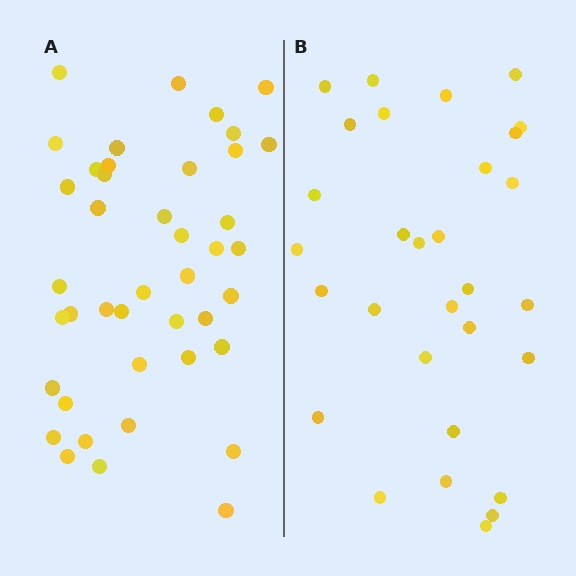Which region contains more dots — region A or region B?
Region A (the left region) has more dots.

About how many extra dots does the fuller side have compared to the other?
Region A has roughly 12 or so more dots than region B.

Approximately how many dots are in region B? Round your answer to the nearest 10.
About 30 dots.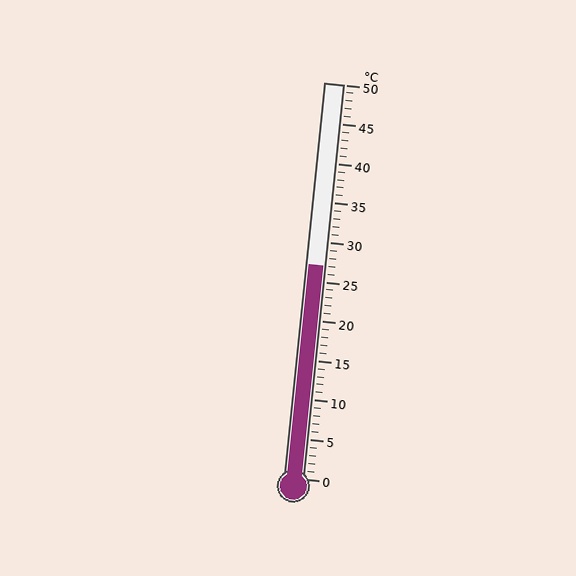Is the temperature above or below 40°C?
The temperature is below 40°C.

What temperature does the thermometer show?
The thermometer shows approximately 27°C.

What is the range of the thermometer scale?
The thermometer scale ranges from 0°C to 50°C.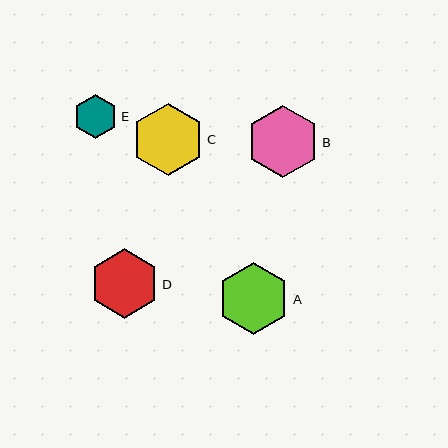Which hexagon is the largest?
Hexagon A is the largest with a size of approximately 72 pixels.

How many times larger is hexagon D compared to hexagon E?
Hexagon D is approximately 1.6 times the size of hexagon E.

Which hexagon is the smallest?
Hexagon E is the smallest with a size of approximately 44 pixels.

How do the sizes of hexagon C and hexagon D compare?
Hexagon C and hexagon D are approximately the same size.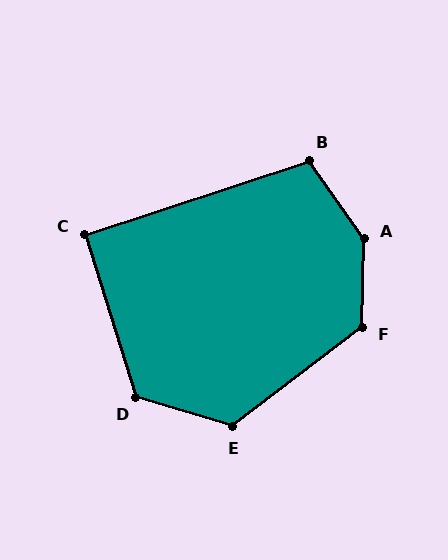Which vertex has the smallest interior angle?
C, at approximately 91 degrees.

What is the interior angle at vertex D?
Approximately 124 degrees (obtuse).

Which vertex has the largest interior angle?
A, at approximately 143 degrees.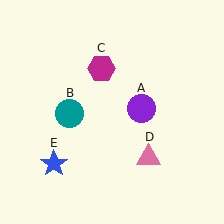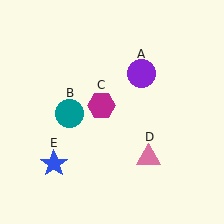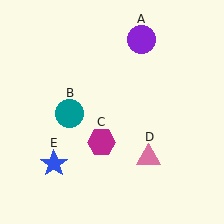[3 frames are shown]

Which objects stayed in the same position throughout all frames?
Teal circle (object B) and pink triangle (object D) and blue star (object E) remained stationary.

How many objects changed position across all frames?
2 objects changed position: purple circle (object A), magenta hexagon (object C).